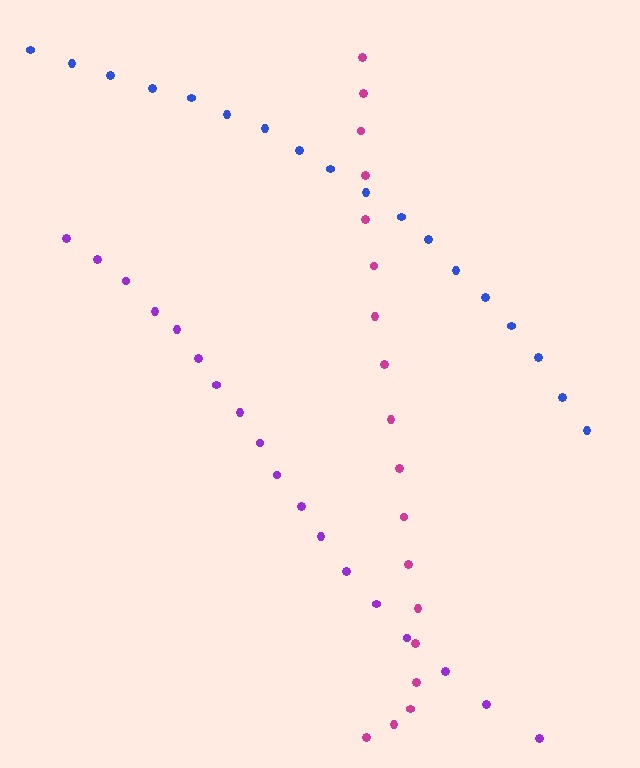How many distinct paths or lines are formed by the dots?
There are 3 distinct paths.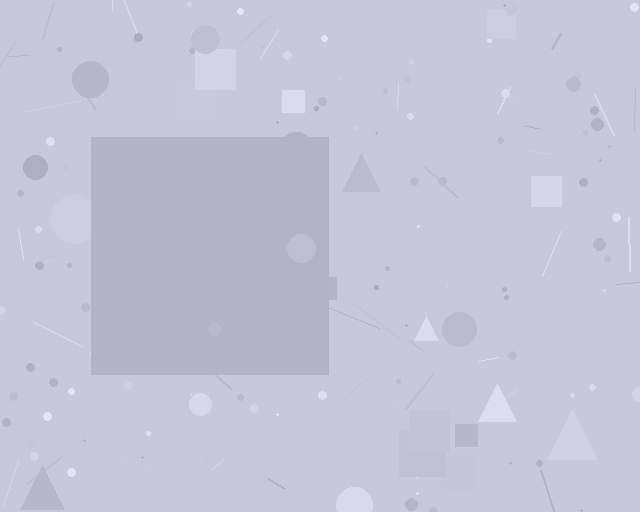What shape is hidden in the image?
A square is hidden in the image.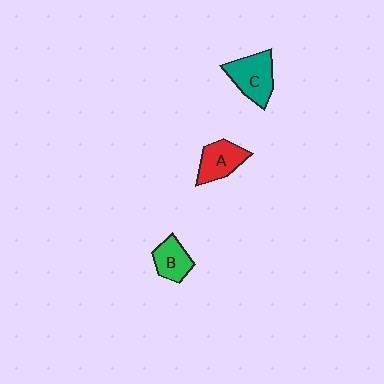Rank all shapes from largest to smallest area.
From largest to smallest: C (teal), A (red), B (green).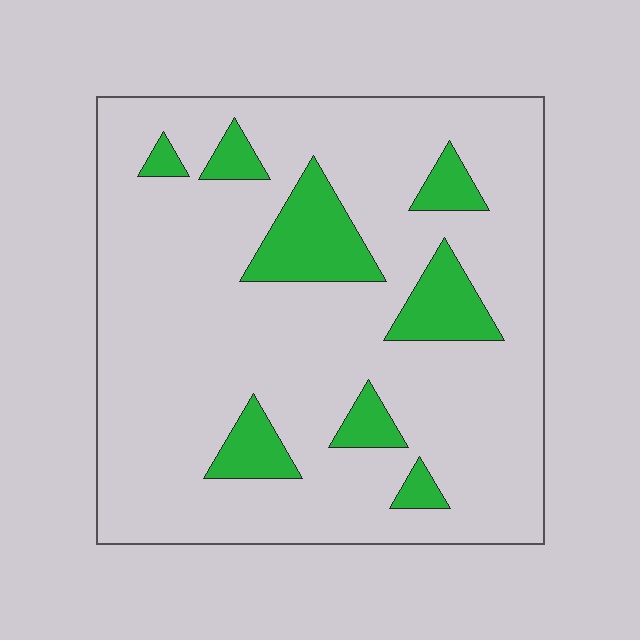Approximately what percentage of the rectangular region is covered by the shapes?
Approximately 15%.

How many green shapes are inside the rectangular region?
8.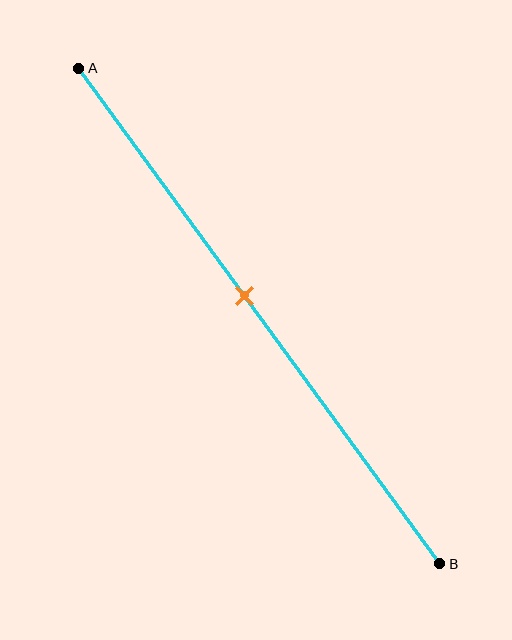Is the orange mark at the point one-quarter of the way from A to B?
No, the mark is at about 45% from A, not at the 25% one-quarter point.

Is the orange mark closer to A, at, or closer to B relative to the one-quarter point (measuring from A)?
The orange mark is closer to point B than the one-quarter point of segment AB.